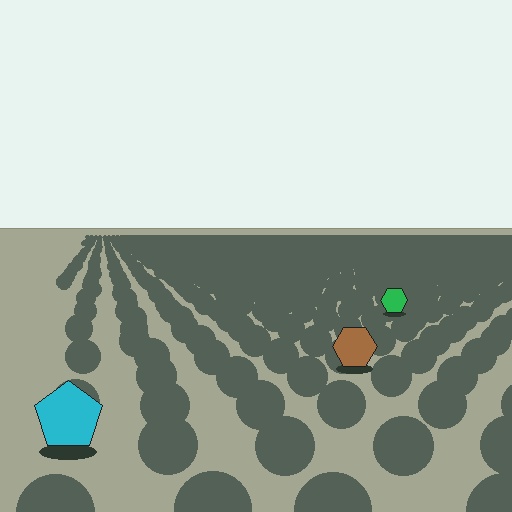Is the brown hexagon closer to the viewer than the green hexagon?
Yes. The brown hexagon is closer — you can tell from the texture gradient: the ground texture is coarser near it.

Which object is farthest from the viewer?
The green hexagon is farthest from the viewer. It appears smaller and the ground texture around it is denser.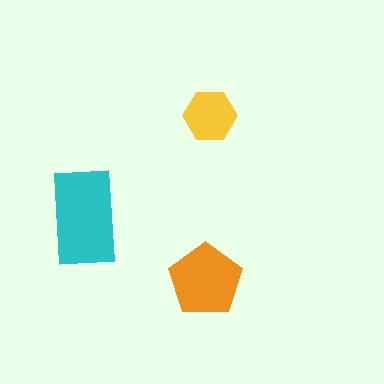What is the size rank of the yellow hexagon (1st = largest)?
3rd.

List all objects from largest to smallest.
The cyan rectangle, the orange pentagon, the yellow hexagon.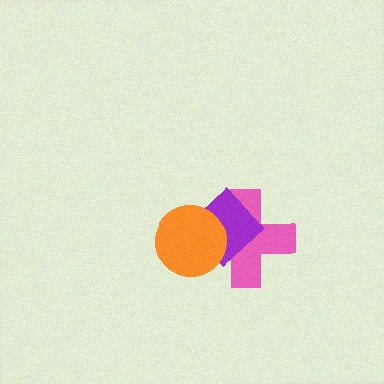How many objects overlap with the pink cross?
2 objects overlap with the pink cross.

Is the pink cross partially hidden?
Yes, it is partially covered by another shape.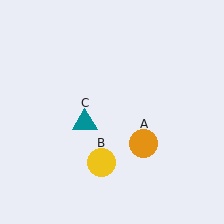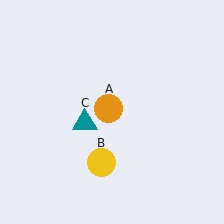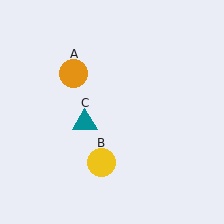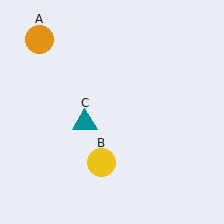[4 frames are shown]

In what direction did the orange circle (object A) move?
The orange circle (object A) moved up and to the left.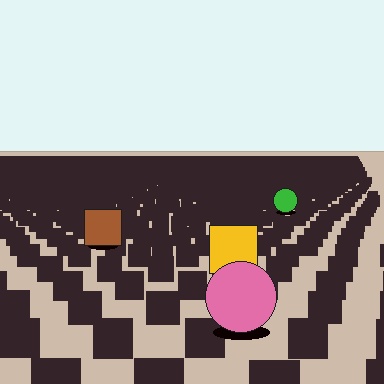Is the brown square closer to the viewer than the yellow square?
No. The yellow square is closer — you can tell from the texture gradient: the ground texture is coarser near it.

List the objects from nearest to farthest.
From nearest to farthest: the pink circle, the yellow square, the brown square, the green circle.